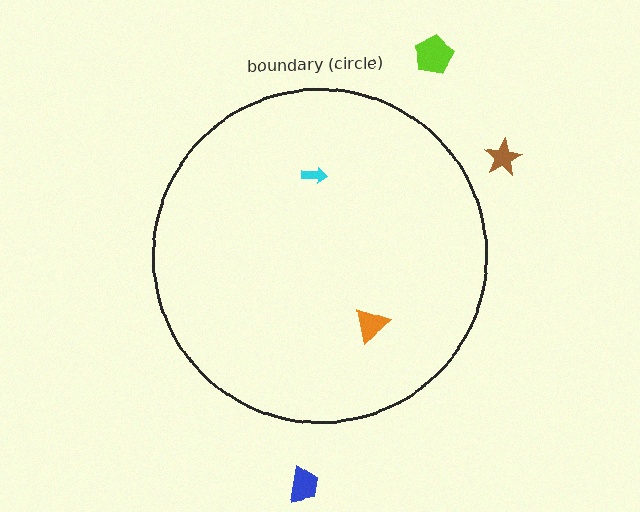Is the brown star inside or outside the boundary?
Outside.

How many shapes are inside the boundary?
2 inside, 3 outside.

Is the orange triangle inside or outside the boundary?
Inside.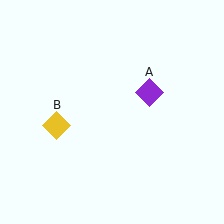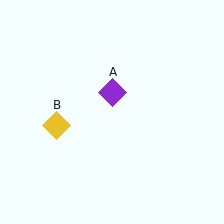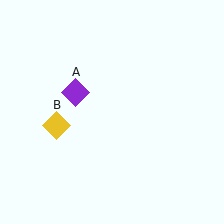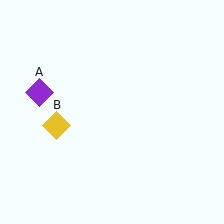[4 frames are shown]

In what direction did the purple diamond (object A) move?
The purple diamond (object A) moved left.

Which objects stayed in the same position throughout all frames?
Yellow diamond (object B) remained stationary.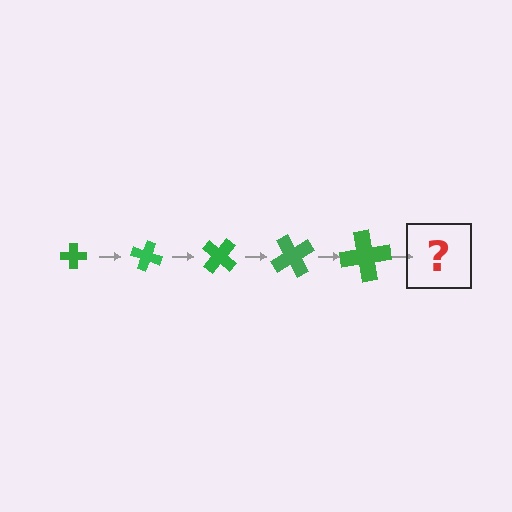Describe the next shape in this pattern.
It should be a cross, larger than the previous one and rotated 100 degrees from the start.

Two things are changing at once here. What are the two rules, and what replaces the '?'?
The two rules are that the cross grows larger each step and it rotates 20 degrees each step. The '?' should be a cross, larger than the previous one and rotated 100 degrees from the start.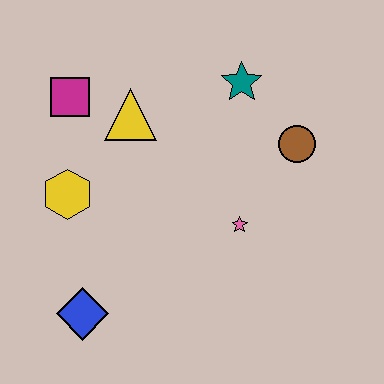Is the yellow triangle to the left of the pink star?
Yes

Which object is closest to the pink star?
The brown circle is closest to the pink star.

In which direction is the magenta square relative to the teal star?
The magenta square is to the left of the teal star.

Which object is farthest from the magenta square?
The brown circle is farthest from the magenta square.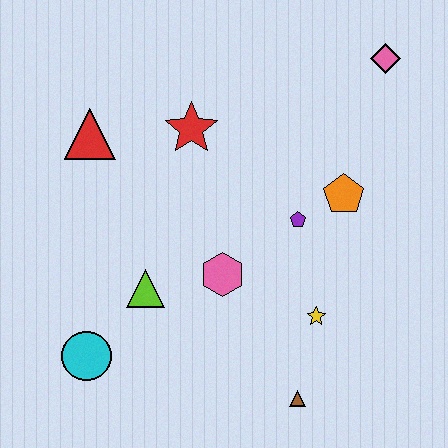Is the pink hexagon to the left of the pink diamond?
Yes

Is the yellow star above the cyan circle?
Yes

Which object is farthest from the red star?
The brown triangle is farthest from the red star.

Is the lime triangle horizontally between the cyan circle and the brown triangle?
Yes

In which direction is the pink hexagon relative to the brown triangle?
The pink hexagon is above the brown triangle.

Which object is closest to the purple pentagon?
The orange pentagon is closest to the purple pentagon.